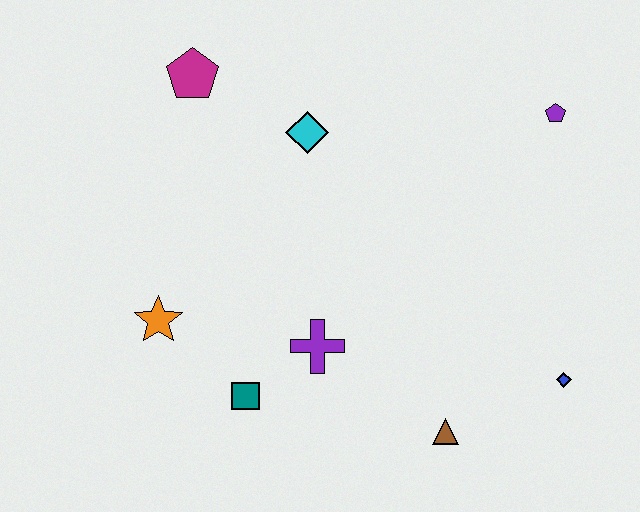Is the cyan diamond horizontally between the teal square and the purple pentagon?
Yes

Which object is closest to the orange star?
The teal square is closest to the orange star.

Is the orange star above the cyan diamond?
No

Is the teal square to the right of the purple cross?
No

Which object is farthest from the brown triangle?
The magenta pentagon is farthest from the brown triangle.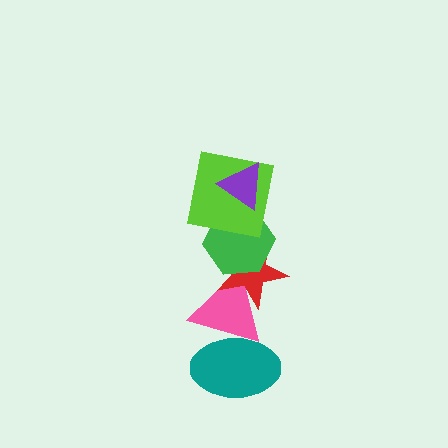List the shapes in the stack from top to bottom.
From top to bottom: the purple triangle, the lime square, the green hexagon, the red star, the pink triangle, the teal ellipse.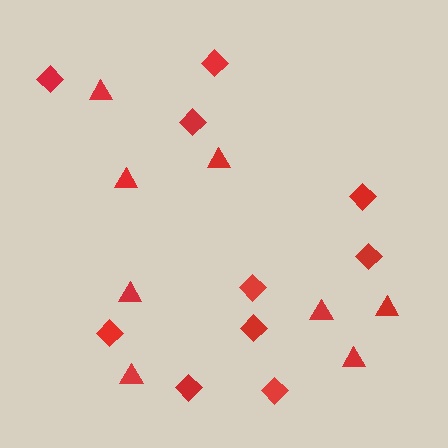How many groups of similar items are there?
There are 2 groups: one group of diamonds (10) and one group of triangles (8).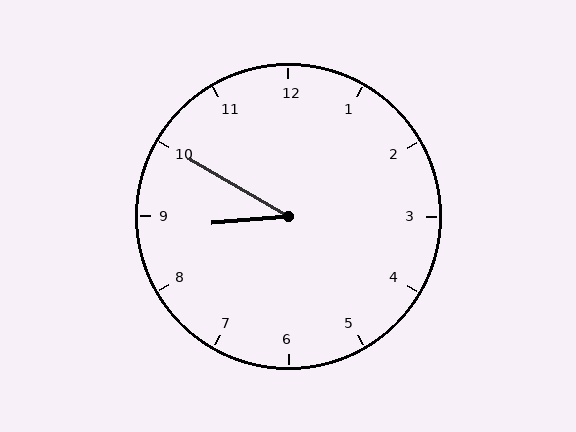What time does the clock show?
8:50.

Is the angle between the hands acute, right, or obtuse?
It is acute.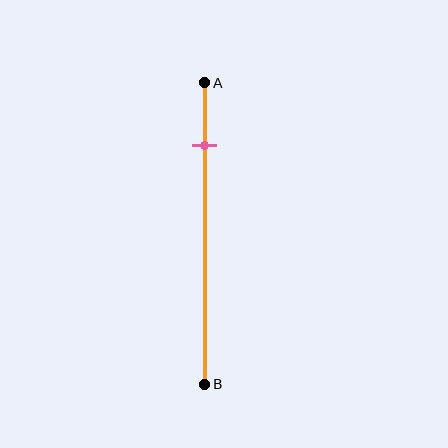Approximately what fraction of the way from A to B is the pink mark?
The pink mark is approximately 20% of the way from A to B.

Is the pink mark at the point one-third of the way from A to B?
No, the mark is at about 20% from A, not at the 33% one-third point.